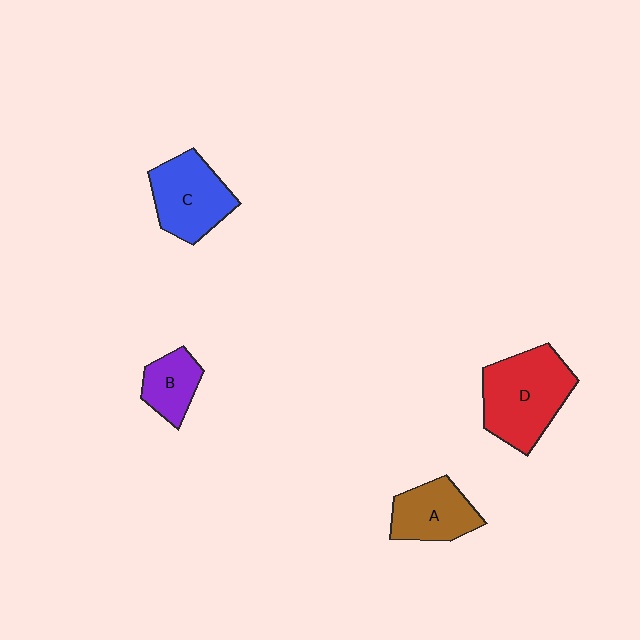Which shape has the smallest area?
Shape B (purple).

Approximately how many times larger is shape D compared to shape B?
Approximately 2.2 times.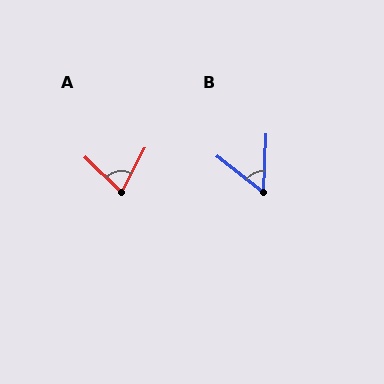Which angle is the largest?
A, at approximately 73 degrees.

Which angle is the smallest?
B, at approximately 54 degrees.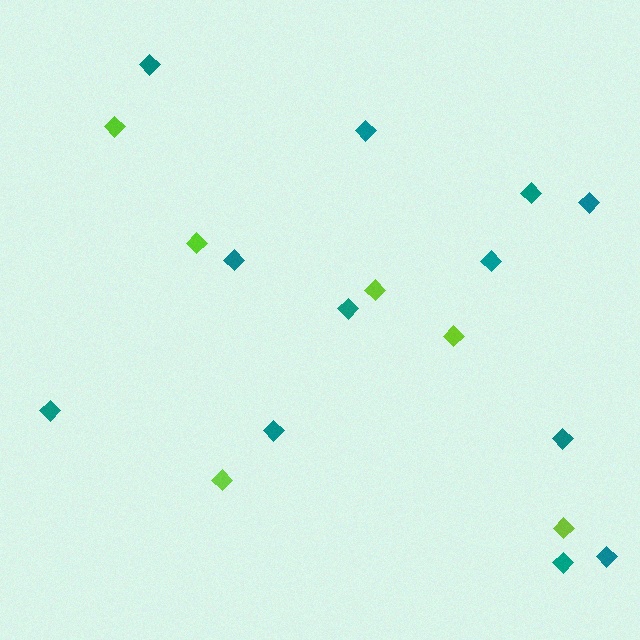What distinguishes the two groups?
There are 2 groups: one group of teal diamonds (12) and one group of lime diamonds (6).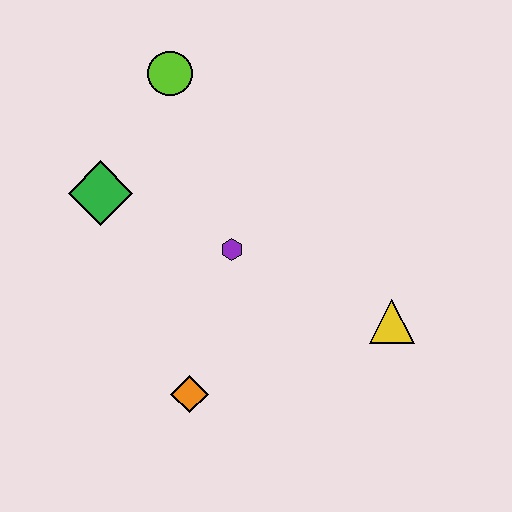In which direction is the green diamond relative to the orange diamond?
The green diamond is above the orange diamond.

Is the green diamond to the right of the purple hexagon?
No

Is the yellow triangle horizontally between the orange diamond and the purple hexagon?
No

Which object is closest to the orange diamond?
The purple hexagon is closest to the orange diamond.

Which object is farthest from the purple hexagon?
The lime circle is farthest from the purple hexagon.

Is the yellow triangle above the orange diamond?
Yes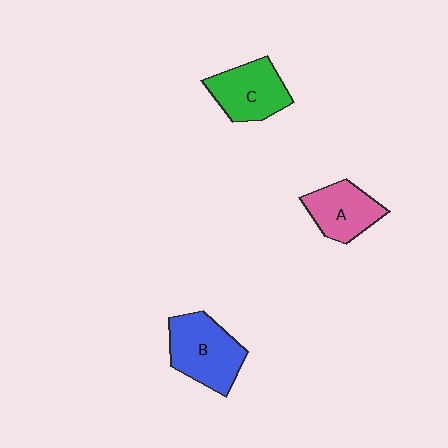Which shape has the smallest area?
Shape A (pink).